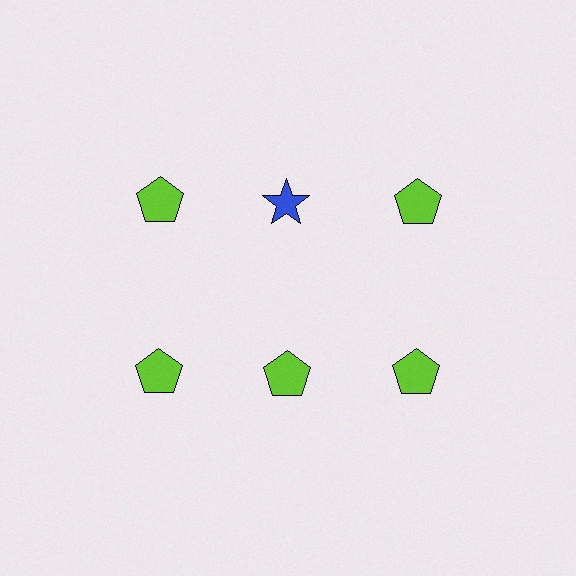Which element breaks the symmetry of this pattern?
The blue star in the top row, second from left column breaks the symmetry. All other shapes are lime pentagons.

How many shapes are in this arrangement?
There are 6 shapes arranged in a grid pattern.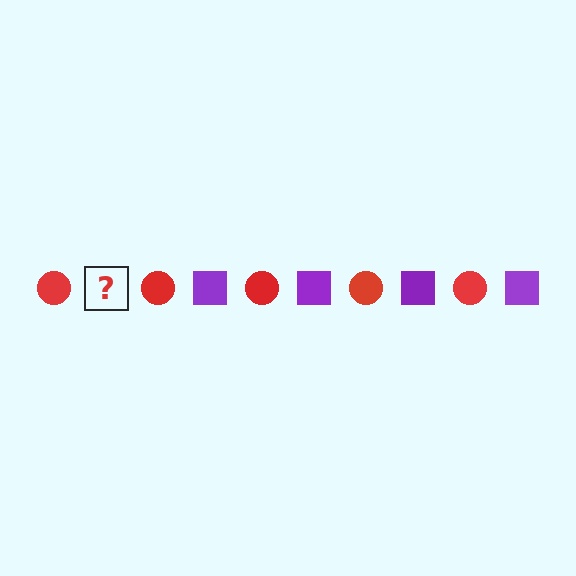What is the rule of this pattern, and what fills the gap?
The rule is that the pattern alternates between red circle and purple square. The gap should be filled with a purple square.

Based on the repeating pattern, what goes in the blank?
The blank should be a purple square.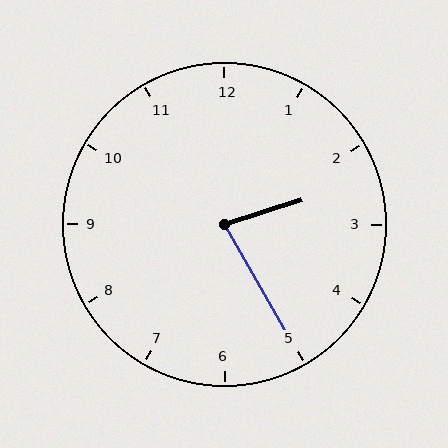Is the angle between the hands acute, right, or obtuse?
It is acute.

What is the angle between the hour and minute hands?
Approximately 78 degrees.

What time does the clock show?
2:25.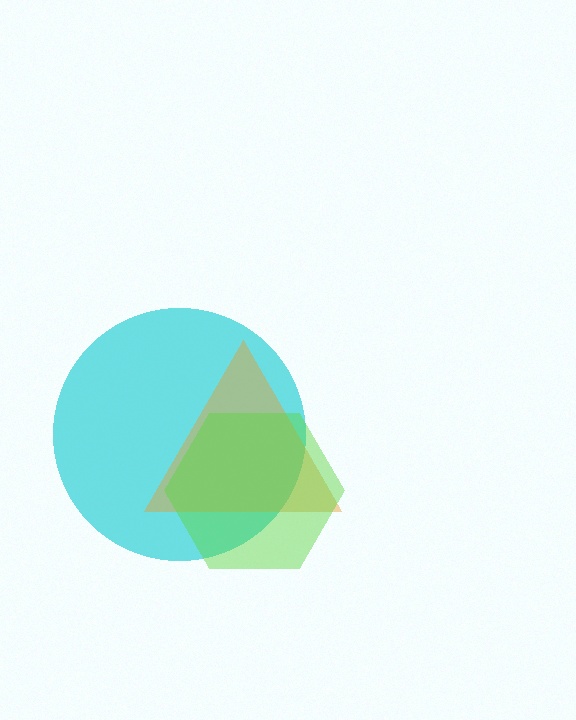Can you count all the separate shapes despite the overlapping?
Yes, there are 3 separate shapes.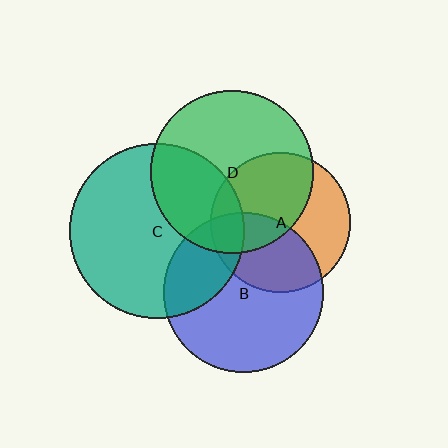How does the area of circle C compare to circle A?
Approximately 1.6 times.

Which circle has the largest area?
Circle C (teal).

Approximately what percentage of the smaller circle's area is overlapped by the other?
Approximately 40%.